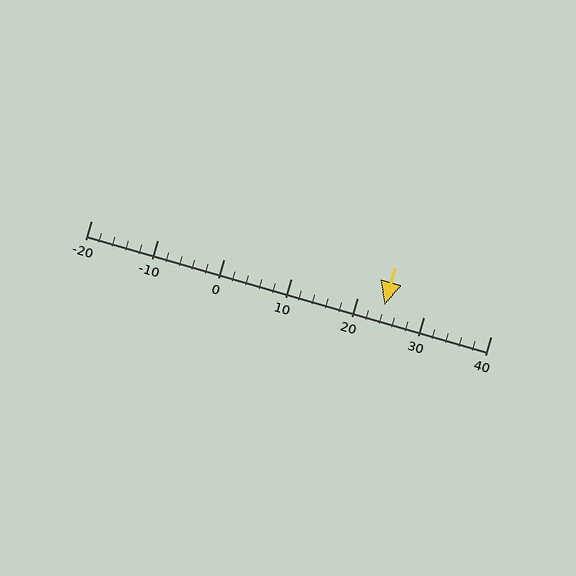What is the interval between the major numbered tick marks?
The major tick marks are spaced 10 units apart.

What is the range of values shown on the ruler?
The ruler shows values from -20 to 40.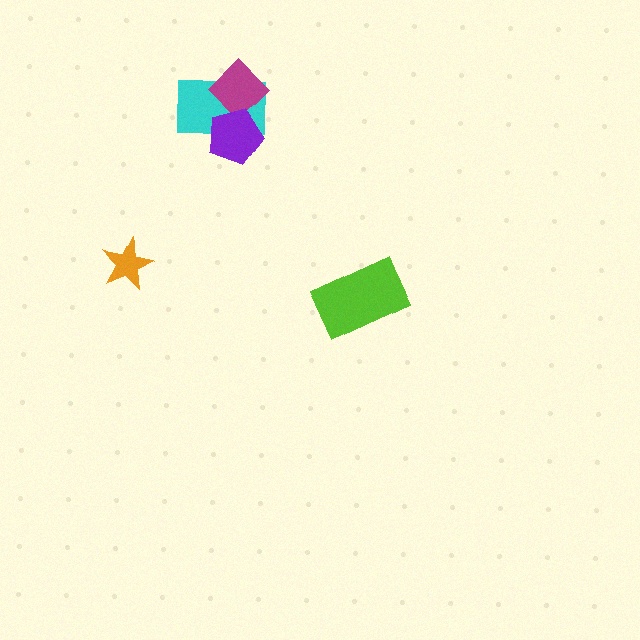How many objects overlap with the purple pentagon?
2 objects overlap with the purple pentagon.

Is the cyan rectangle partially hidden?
Yes, it is partially covered by another shape.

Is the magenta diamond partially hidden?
Yes, it is partially covered by another shape.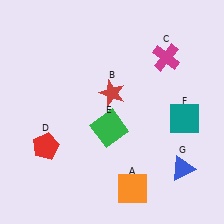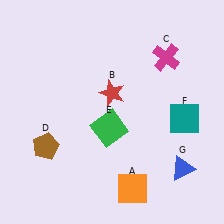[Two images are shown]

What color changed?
The pentagon (D) changed from red in Image 1 to brown in Image 2.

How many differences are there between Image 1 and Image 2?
There is 1 difference between the two images.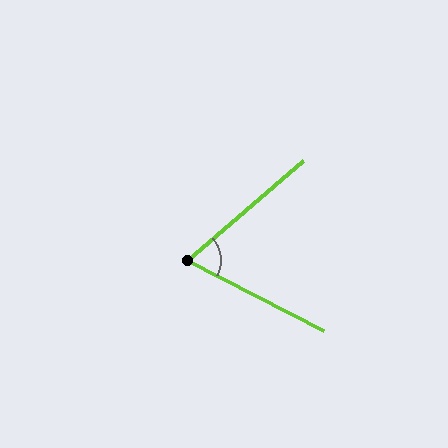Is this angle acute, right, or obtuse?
It is acute.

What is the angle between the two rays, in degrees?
Approximately 68 degrees.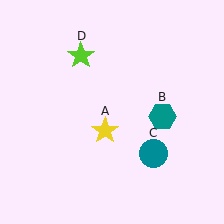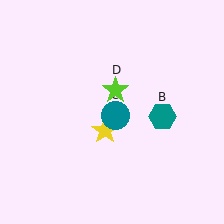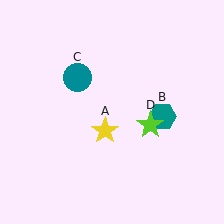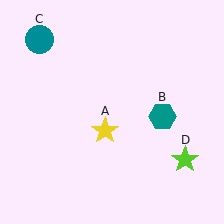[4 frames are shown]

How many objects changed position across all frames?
2 objects changed position: teal circle (object C), lime star (object D).